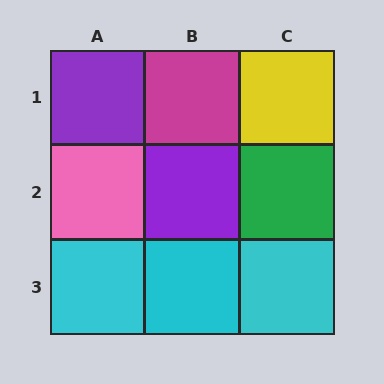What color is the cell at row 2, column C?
Green.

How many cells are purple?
2 cells are purple.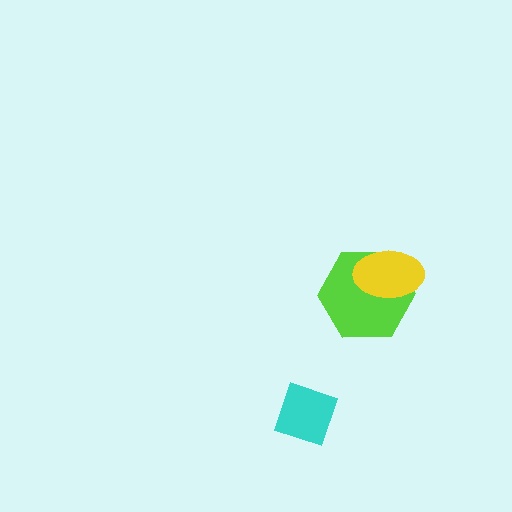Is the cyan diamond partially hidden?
No, no other shape covers it.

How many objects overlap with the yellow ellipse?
1 object overlaps with the yellow ellipse.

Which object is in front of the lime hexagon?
The yellow ellipse is in front of the lime hexagon.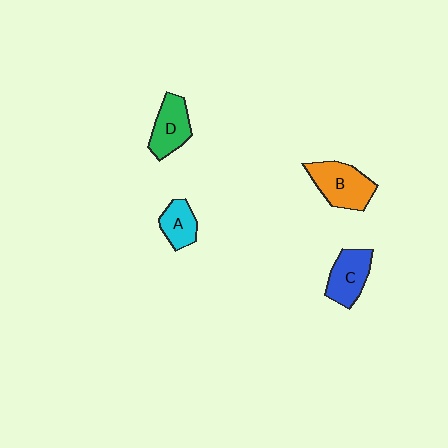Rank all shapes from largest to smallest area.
From largest to smallest: B (orange), C (blue), D (green), A (cyan).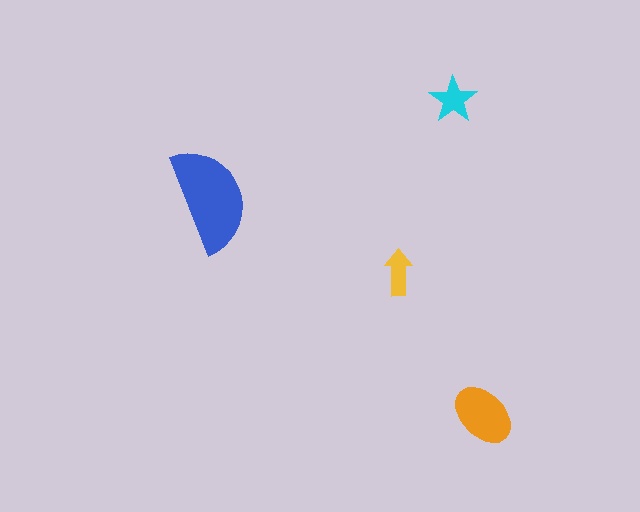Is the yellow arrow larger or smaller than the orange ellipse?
Smaller.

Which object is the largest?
The blue semicircle.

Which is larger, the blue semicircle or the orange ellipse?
The blue semicircle.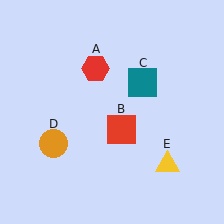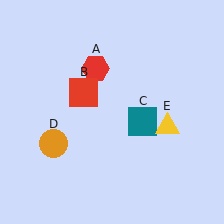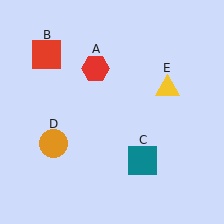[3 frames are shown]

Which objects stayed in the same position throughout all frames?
Red hexagon (object A) and orange circle (object D) remained stationary.